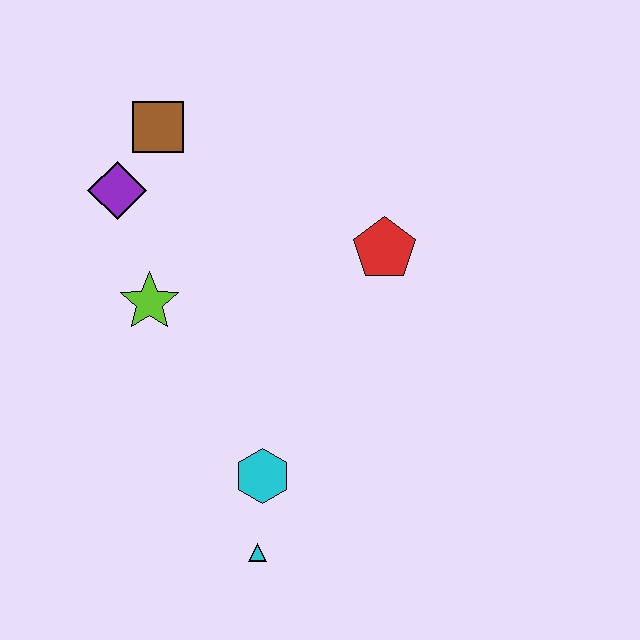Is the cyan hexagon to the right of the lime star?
Yes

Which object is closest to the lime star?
The purple diamond is closest to the lime star.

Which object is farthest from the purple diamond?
The cyan triangle is farthest from the purple diamond.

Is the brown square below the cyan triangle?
No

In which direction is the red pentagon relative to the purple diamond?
The red pentagon is to the right of the purple diamond.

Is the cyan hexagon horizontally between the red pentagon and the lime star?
Yes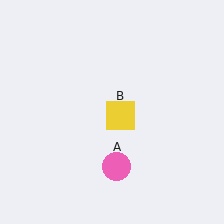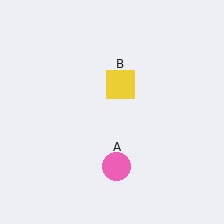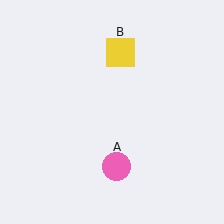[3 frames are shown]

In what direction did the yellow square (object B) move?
The yellow square (object B) moved up.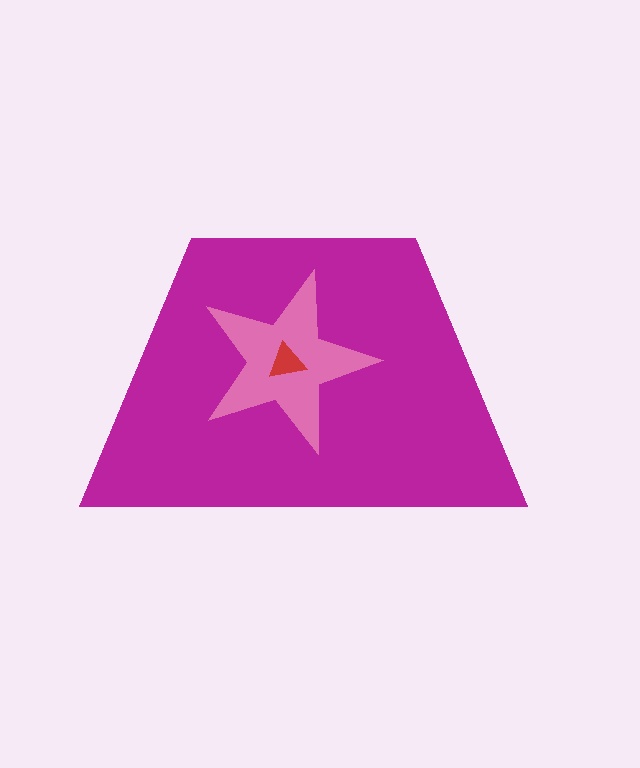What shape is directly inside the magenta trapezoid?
The pink star.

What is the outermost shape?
The magenta trapezoid.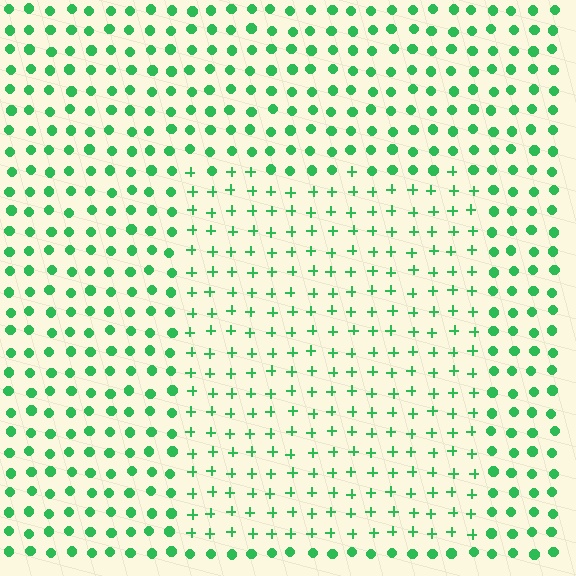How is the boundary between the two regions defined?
The boundary is defined by a change in element shape: plus signs inside vs. circles outside. All elements share the same color and spacing.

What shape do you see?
I see a rectangle.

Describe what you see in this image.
The image is filled with small green elements arranged in a uniform grid. A rectangle-shaped region contains plus signs, while the surrounding area contains circles. The boundary is defined purely by the change in element shape.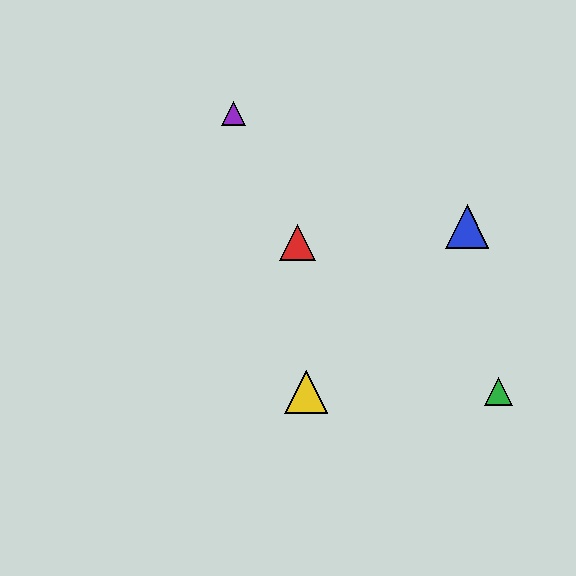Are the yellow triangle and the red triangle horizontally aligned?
No, the yellow triangle is at y≈392 and the red triangle is at y≈242.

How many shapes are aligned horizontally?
2 shapes (the green triangle, the yellow triangle) are aligned horizontally.